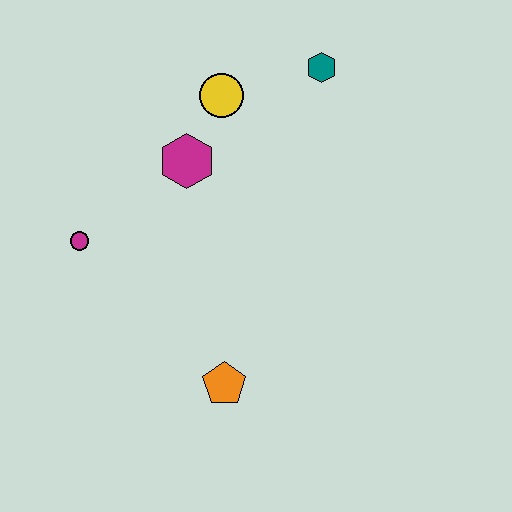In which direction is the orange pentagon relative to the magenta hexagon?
The orange pentagon is below the magenta hexagon.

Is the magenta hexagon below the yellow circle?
Yes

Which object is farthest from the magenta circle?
The teal hexagon is farthest from the magenta circle.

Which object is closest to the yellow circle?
The magenta hexagon is closest to the yellow circle.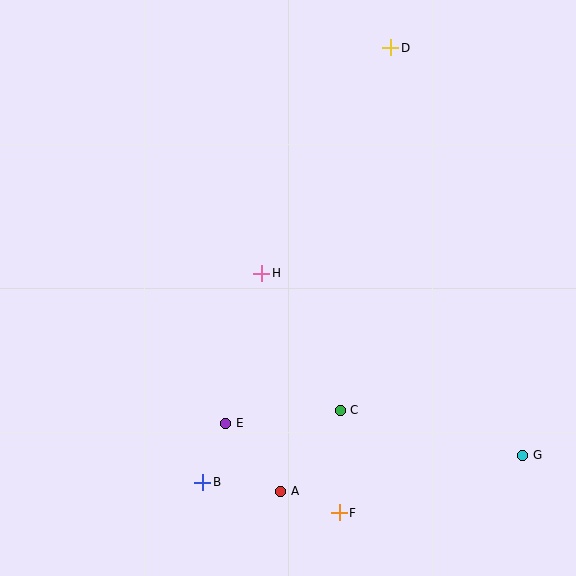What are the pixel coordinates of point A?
Point A is at (281, 491).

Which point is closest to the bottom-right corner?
Point G is closest to the bottom-right corner.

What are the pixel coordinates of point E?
Point E is at (226, 423).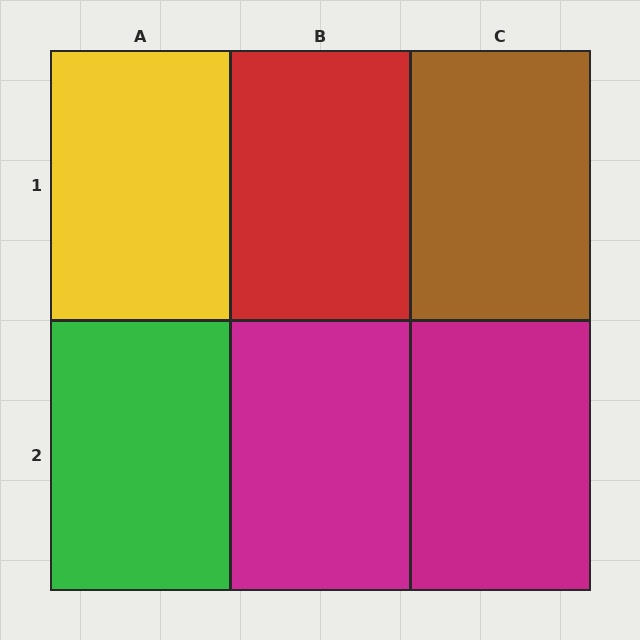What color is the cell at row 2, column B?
Magenta.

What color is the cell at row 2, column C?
Magenta.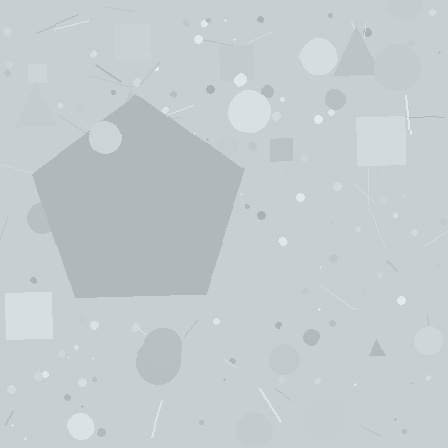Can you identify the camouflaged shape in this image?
The camouflaged shape is a pentagon.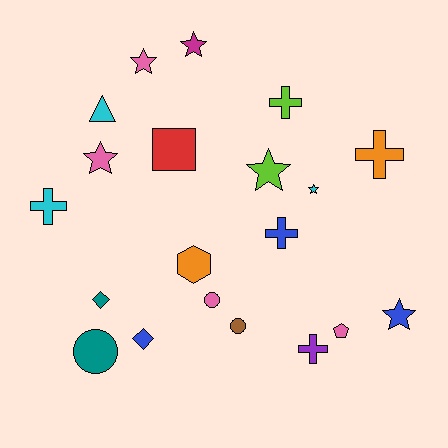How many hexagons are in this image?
There is 1 hexagon.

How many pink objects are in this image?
There are 4 pink objects.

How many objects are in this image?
There are 20 objects.